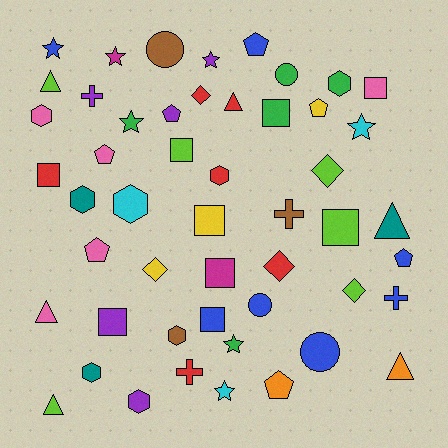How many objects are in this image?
There are 50 objects.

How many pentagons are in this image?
There are 7 pentagons.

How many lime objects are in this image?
There are 6 lime objects.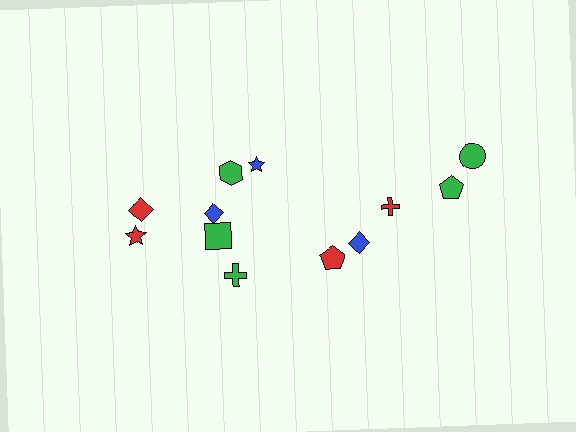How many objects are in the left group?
There are 8 objects.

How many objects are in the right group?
There are 5 objects.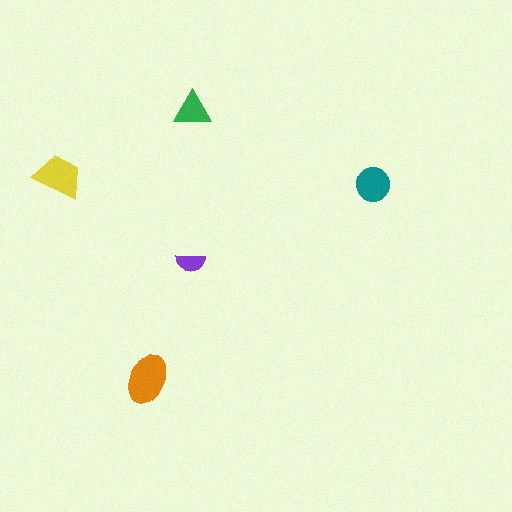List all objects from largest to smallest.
The orange ellipse, the yellow trapezoid, the teal circle, the green triangle, the purple semicircle.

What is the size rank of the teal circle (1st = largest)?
3rd.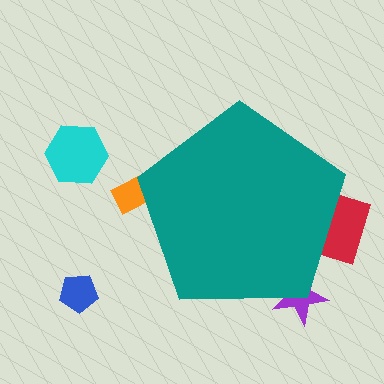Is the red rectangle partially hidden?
Yes, the red rectangle is partially hidden behind the teal pentagon.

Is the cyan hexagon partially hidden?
No, the cyan hexagon is fully visible.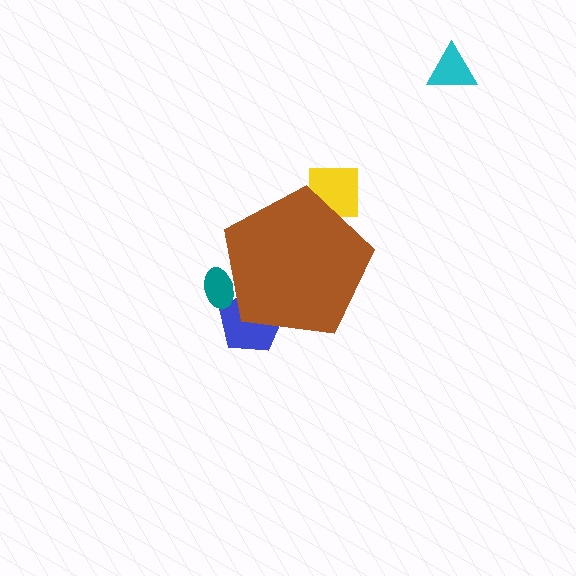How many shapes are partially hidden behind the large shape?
3 shapes are partially hidden.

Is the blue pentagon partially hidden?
Yes, the blue pentagon is partially hidden behind the brown pentagon.